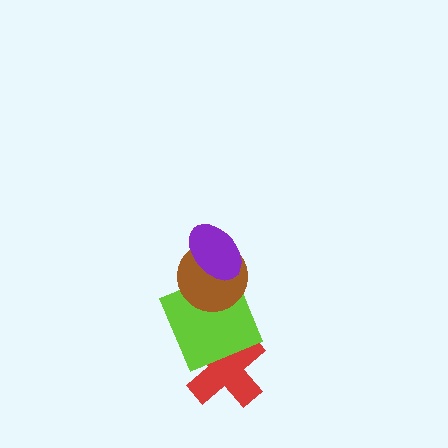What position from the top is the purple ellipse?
The purple ellipse is 1st from the top.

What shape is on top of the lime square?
The brown circle is on top of the lime square.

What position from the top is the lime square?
The lime square is 3rd from the top.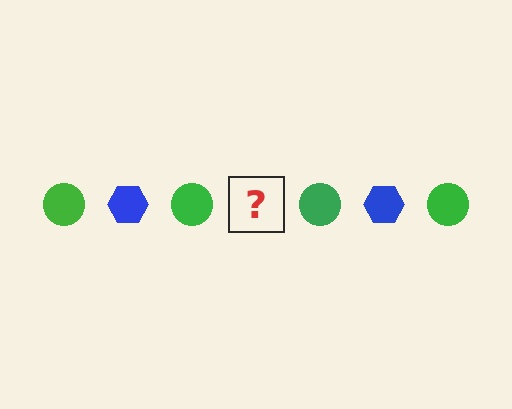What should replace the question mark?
The question mark should be replaced with a blue hexagon.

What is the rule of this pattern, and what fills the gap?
The rule is that the pattern alternates between green circle and blue hexagon. The gap should be filled with a blue hexagon.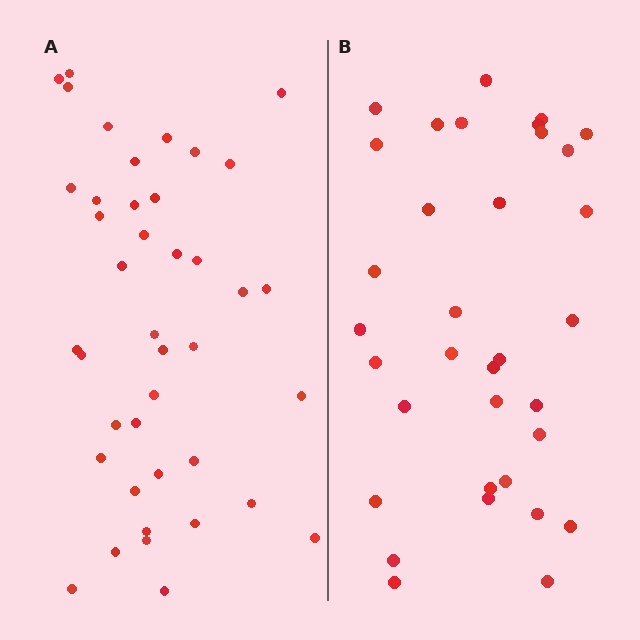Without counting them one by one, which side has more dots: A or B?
Region A (the left region) has more dots.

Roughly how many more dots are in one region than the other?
Region A has roughly 8 or so more dots than region B.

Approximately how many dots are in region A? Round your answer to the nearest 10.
About 40 dots. (The exact count is 41, which rounds to 40.)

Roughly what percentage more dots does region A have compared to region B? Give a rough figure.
About 20% more.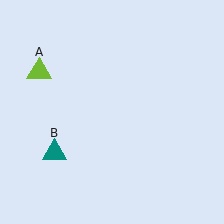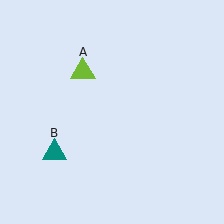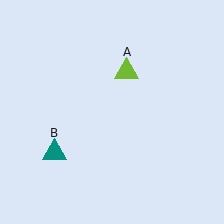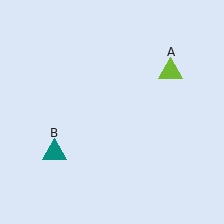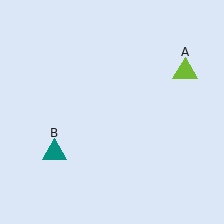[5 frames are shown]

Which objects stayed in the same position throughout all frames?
Teal triangle (object B) remained stationary.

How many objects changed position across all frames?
1 object changed position: lime triangle (object A).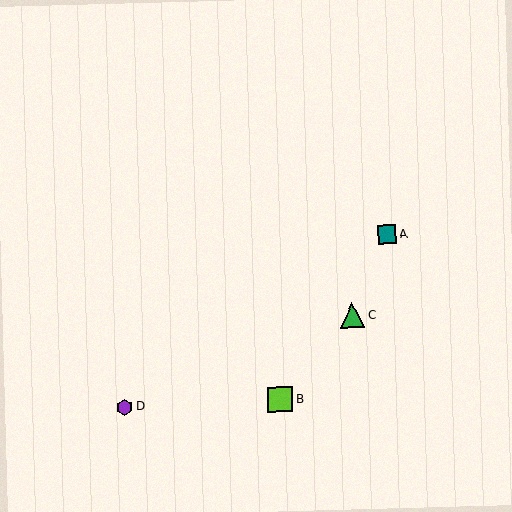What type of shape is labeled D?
Shape D is a purple hexagon.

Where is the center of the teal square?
The center of the teal square is at (387, 235).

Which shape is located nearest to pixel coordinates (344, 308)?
The green triangle (labeled C) at (352, 316) is nearest to that location.